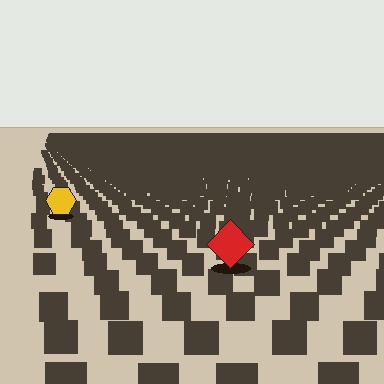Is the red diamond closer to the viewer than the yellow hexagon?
Yes. The red diamond is closer — you can tell from the texture gradient: the ground texture is coarser near it.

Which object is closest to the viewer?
The red diamond is closest. The texture marks near it are larger and more spread out.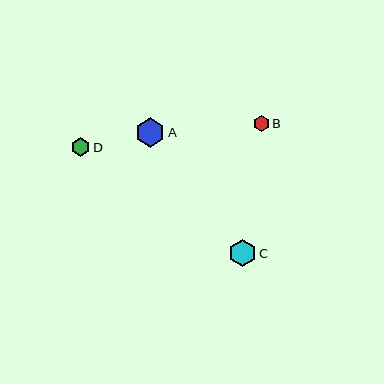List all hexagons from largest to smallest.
From largest to smallest: A, C, D, B.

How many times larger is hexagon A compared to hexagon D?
Hexagon A is approximately 1.5 times the size of hexagon D.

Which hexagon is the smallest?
Hexagon B is the smallest with a size of approximately 16 pixels.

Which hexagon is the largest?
Hexagon A is the largest with a size of approximately 29 pixels.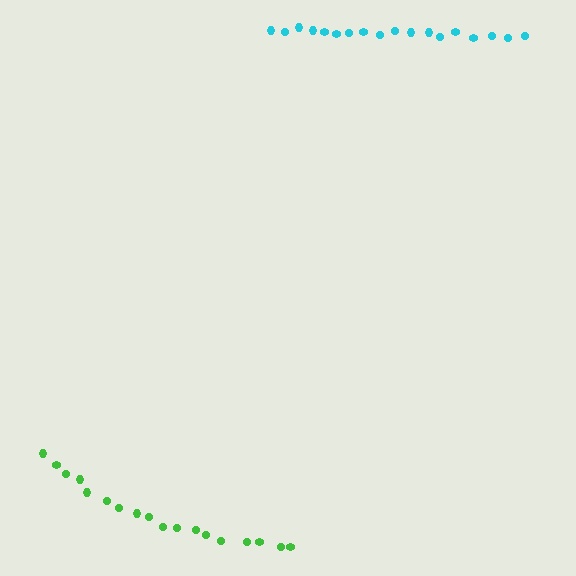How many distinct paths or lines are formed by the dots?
There are 2 distinct paths.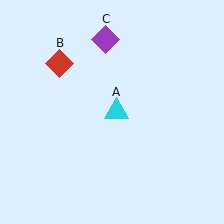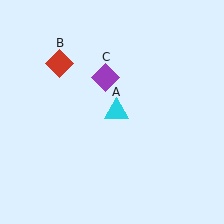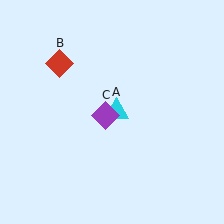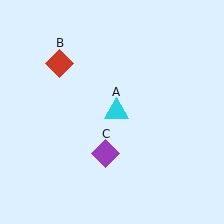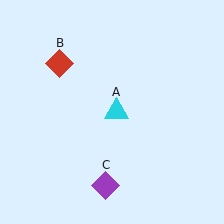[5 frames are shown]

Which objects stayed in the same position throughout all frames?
Cyan triangle (object A) and red diamond (object B) remained stationary.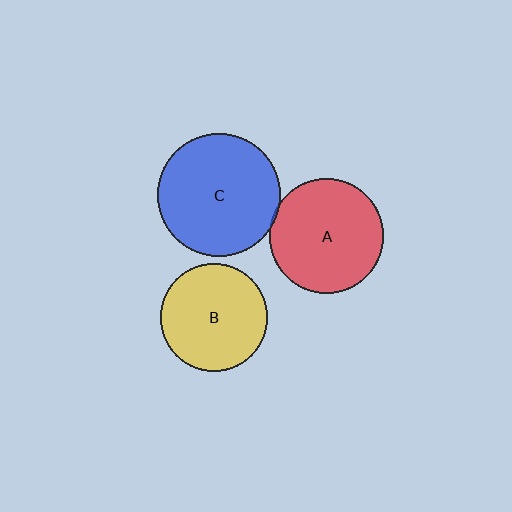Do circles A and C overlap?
Yes.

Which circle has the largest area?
Circle C (blue).